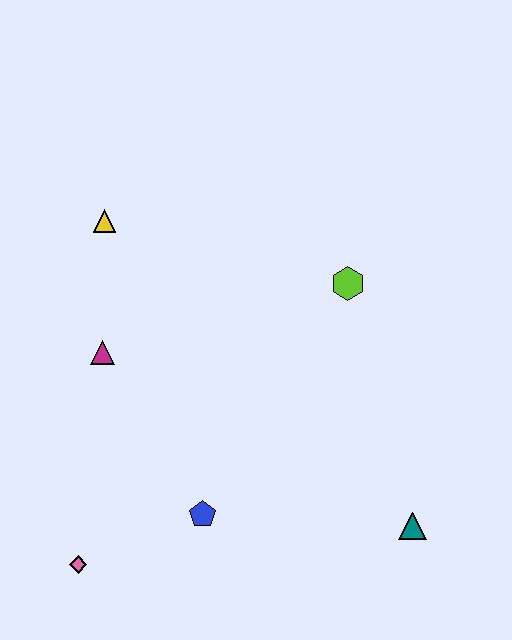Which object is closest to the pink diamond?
The blue pentagon is closest to the pink diamond.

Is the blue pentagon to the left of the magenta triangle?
No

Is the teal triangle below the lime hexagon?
Yes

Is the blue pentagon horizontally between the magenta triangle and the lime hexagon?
Yes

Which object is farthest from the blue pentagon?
The yellow triangle is farthest from the blue pentagon.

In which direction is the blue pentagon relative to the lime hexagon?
The blue pentagon is below the lime hexagon.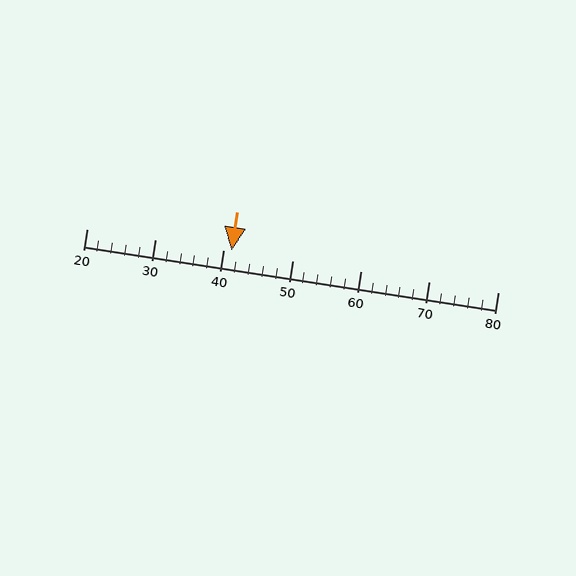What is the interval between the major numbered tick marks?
The major tick marks are spaced 10 units apart.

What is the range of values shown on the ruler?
The ruler shows values from 20 to 80.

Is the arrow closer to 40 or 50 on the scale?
The arrow is closer to 40.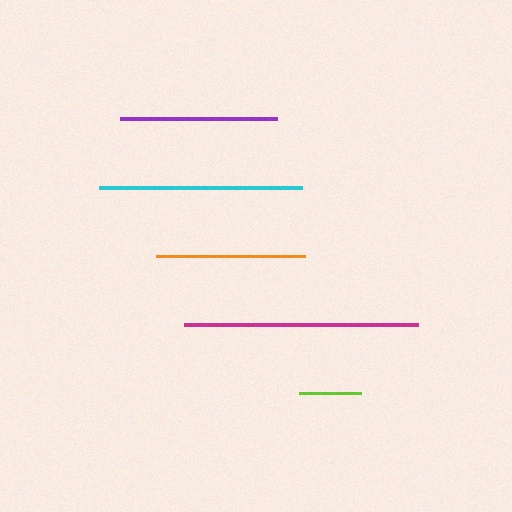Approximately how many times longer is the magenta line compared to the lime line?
The magenta line is approximately 3.8 times the length of the lime line.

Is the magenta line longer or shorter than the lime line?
The magenta line is longer than the lime line.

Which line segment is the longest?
The magenta line is the longest at approximately 235 pixels.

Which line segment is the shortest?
The lime line is the shortest at approximately 61 pixels.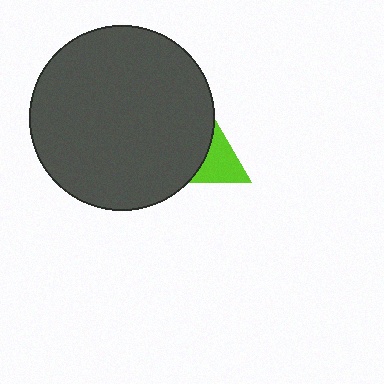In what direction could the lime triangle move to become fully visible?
The lime triangle could move right. That would shift it out from behind the dark gray circle entirely.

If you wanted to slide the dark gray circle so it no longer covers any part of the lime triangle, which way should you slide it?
Slide it left — that is the most direct way to separate the two shapes.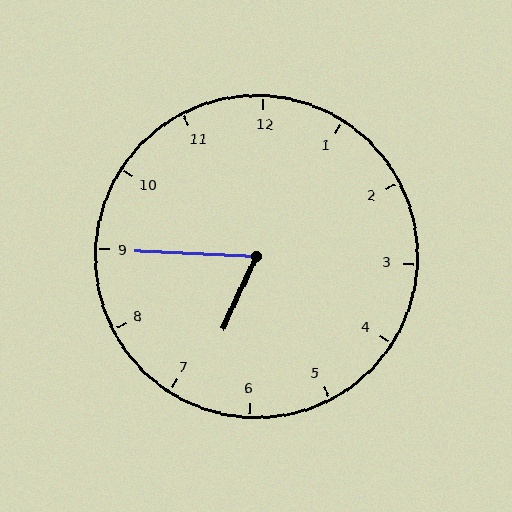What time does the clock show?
6:45.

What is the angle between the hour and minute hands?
Approximately 68 degrees.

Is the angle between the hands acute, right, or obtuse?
It is acute.